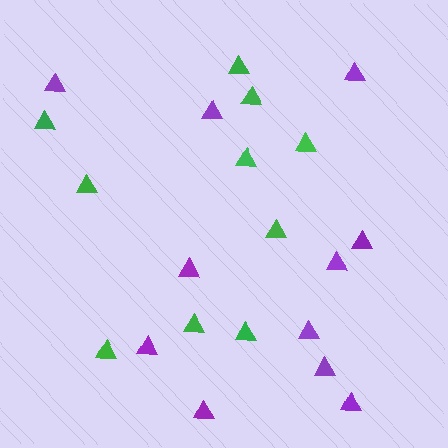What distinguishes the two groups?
There are 2 groups: one group of green triangles (10) and one group of purple triangles (11).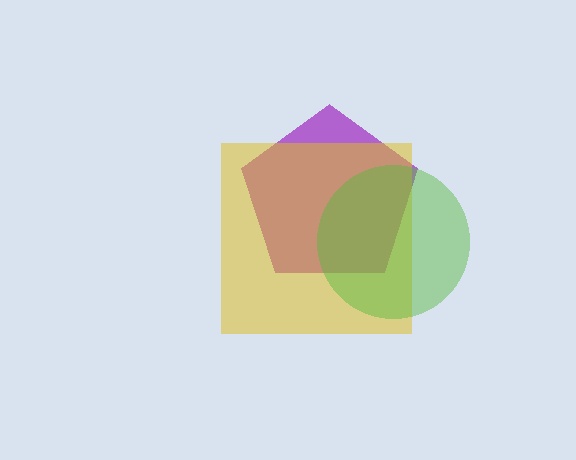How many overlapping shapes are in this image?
There are 3 overlapping shapes in the image.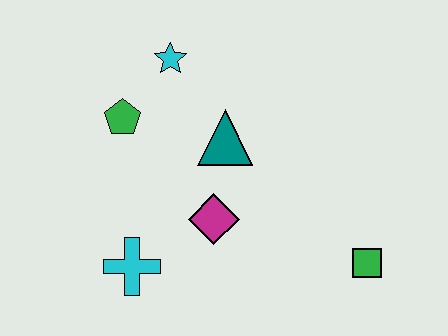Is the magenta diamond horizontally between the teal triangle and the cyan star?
Yes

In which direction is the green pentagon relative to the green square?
The green pentagon is to the left of the green square.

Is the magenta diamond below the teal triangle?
Yes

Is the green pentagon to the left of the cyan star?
Yes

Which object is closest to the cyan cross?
The magenta diamond is closest to the cyan cross.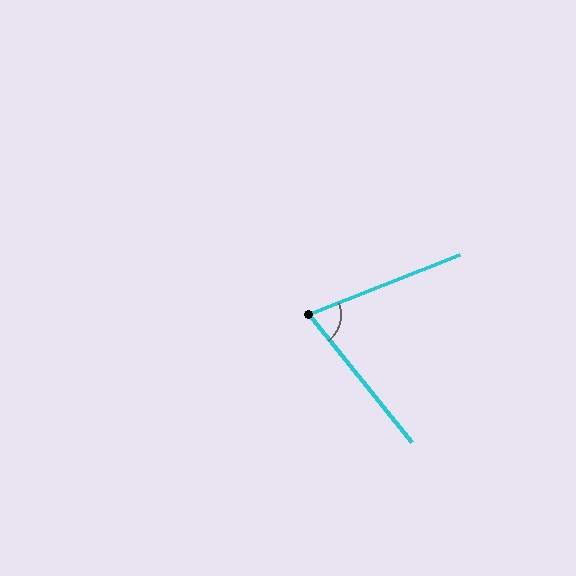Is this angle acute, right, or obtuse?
It is acute.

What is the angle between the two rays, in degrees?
Approximately 73 degrees.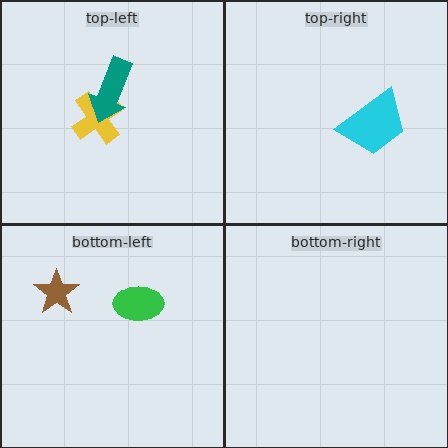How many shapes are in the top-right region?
1.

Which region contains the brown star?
The bottom-left region.